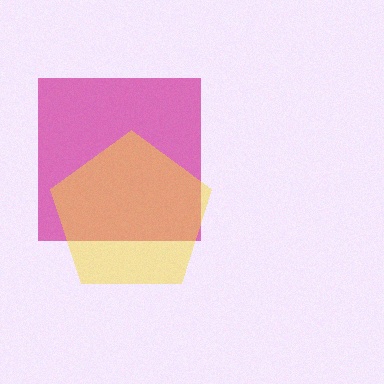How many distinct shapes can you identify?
There are 2 distinct shapes: a magenta square, a yellow pentagon.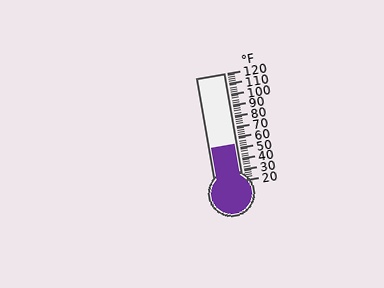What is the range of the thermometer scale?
The thermometer scale ranges from 20°F to 120°F.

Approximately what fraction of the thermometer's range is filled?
The thermometer is filled to approximately 35% of its range.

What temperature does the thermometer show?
The thermometer shows approximately 54°F.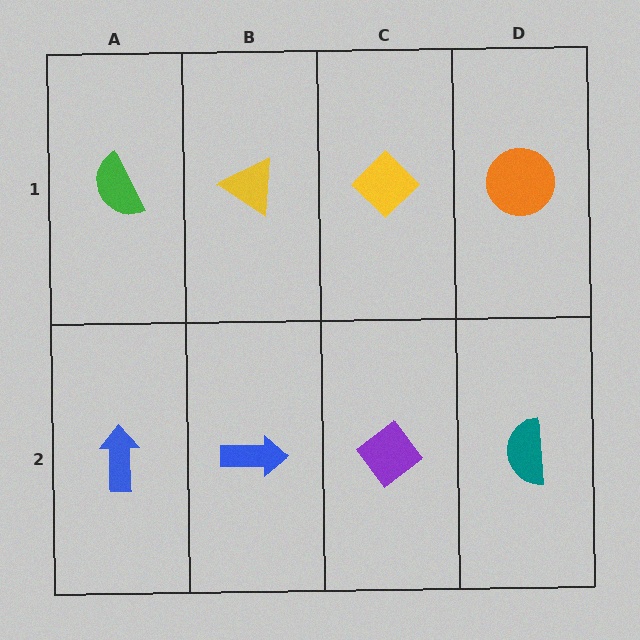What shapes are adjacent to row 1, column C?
A purple diamond (row 2, column C), a yellow triangle (row 1, column B), an orange circle (row 1, column D).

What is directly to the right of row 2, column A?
A blue arrow.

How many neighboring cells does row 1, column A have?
2.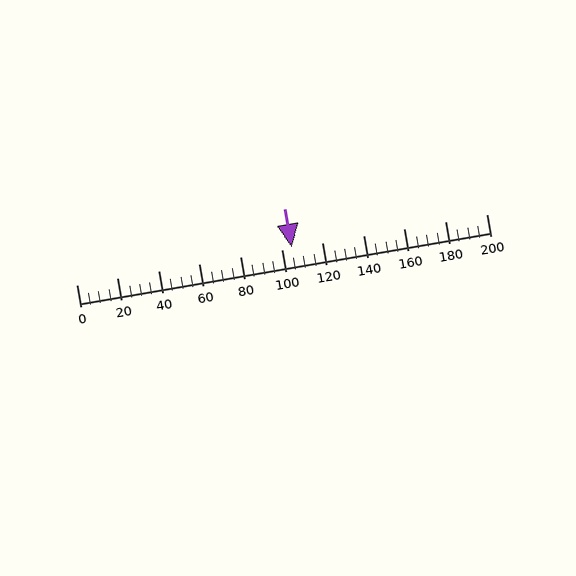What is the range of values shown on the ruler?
The ruler shows values from 0 to 200.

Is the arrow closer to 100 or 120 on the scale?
The arrow is closer to 100.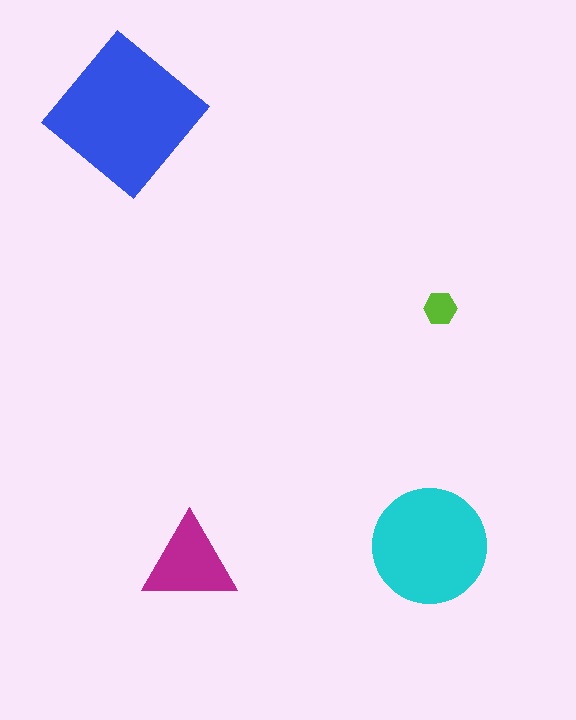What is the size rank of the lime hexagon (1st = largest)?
4th.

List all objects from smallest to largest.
The lime hexagon, the magenta triangle, the cyan circle, the blue diamond.